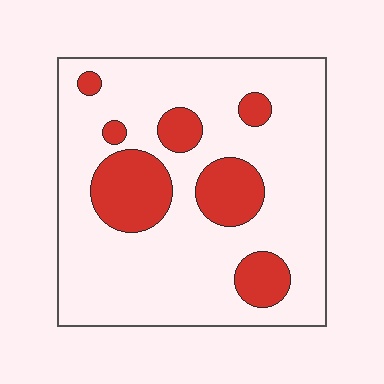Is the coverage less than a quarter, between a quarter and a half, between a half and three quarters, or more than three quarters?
Less than a quarter.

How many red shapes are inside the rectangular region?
7.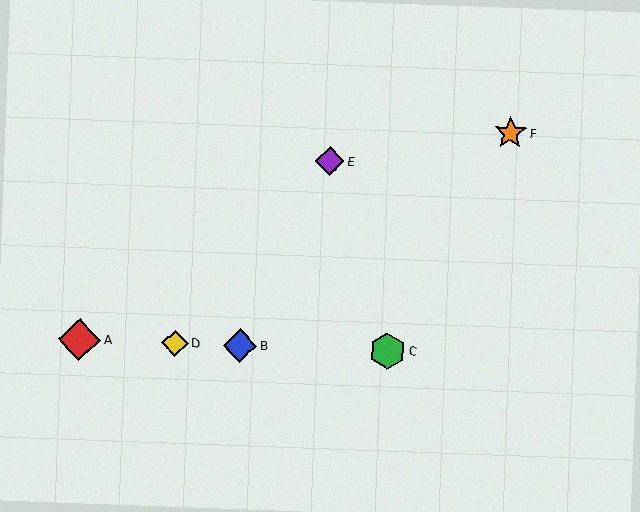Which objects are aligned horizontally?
Objects A, B, C, D are aligned horizontally.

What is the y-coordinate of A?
Object A is at y≈340.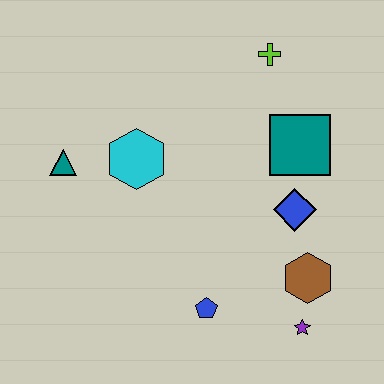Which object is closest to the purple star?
The brown hexagon is closest to the purple star.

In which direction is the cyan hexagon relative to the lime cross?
The cyan hexagon is to the left of the lime cross.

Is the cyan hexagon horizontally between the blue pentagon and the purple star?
No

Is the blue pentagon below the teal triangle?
Yes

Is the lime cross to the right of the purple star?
No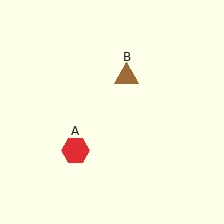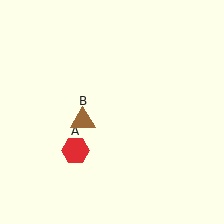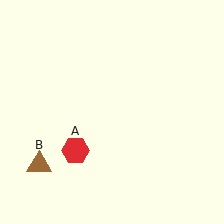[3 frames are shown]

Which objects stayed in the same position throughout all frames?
Red hexagon (object A) remained stationary.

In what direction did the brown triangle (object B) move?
The brown triangle (object B) moved down and to the left.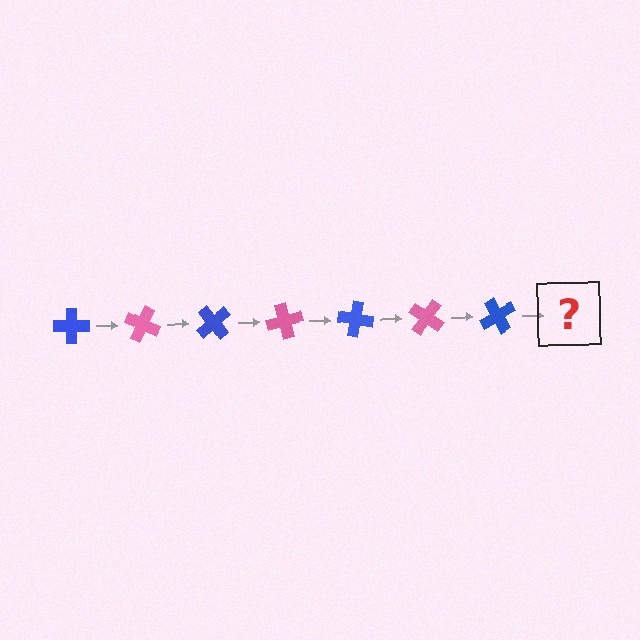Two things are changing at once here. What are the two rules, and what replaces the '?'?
The two rules are that it rotates 25 degrees each step and the color cycles through blue and pink. The '?' should be a pink cross, rotated 175 degrees from the start.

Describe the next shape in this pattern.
It should be a pink cross, rotated 175 degrees from the start.